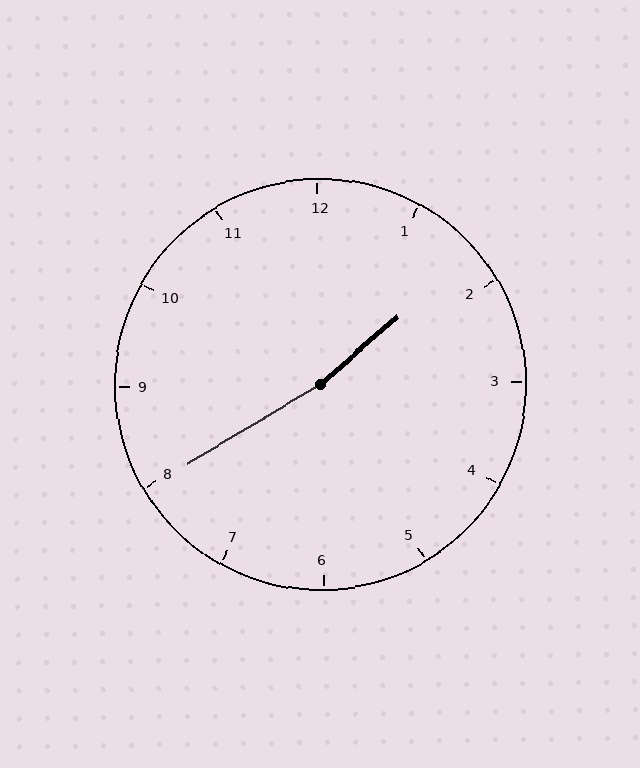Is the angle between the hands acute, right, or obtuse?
It is obtuse.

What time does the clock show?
1:40.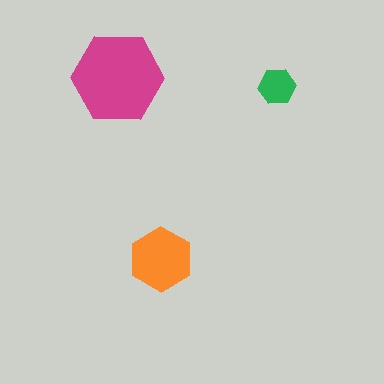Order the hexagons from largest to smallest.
the magenta one, the orange one, the green one.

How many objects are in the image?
There are 3 objects in the image.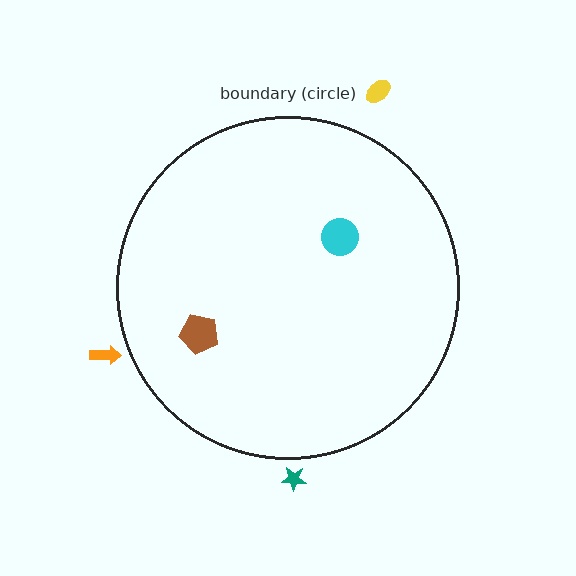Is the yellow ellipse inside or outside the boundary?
Outside.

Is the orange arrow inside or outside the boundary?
Outside.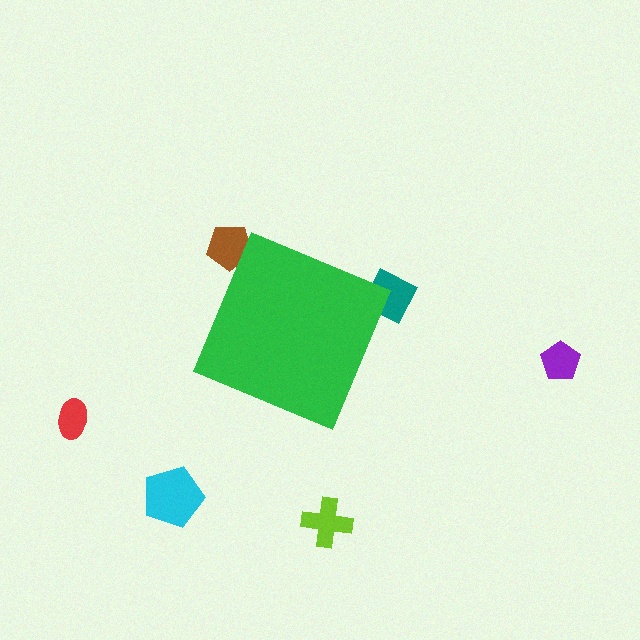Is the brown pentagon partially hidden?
Yes, the brown pentagon is partially hidden behind the green diamond.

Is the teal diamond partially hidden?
Yes, the teal diamond is partially hidden behind the green diamond.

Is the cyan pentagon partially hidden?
No, the cyan pentagon is fully visible.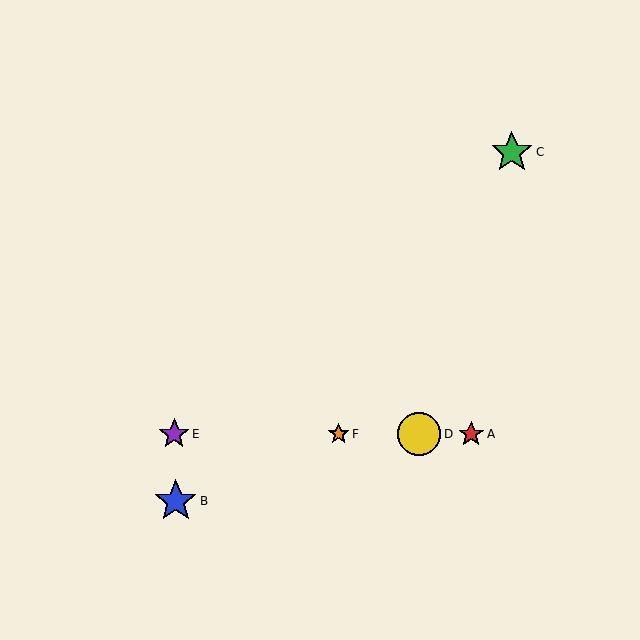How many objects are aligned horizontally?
4 objects (A, D, E, F) are aligned horizontally.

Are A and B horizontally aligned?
No, A is at y≈434 and B is at y≈501.